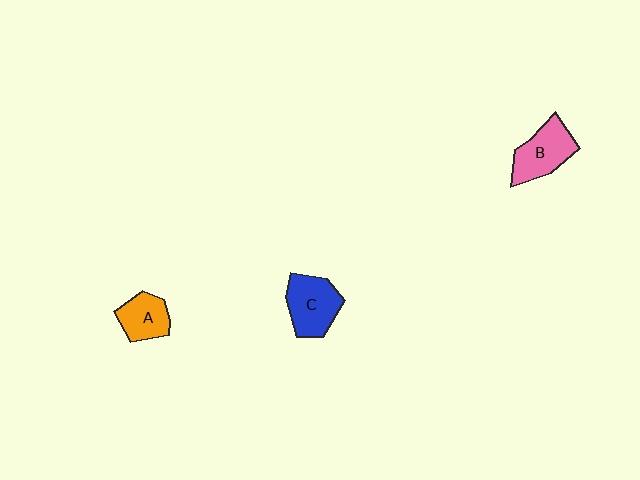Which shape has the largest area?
Shape C (blue).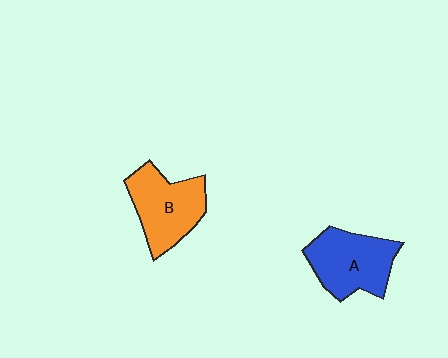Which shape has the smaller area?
Shape B (orange).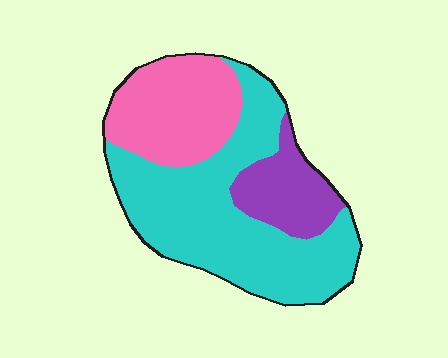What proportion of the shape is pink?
Pink takes up between a sixth and a third of the shape.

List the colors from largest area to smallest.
From largest to smallest: cyan, pink, purple.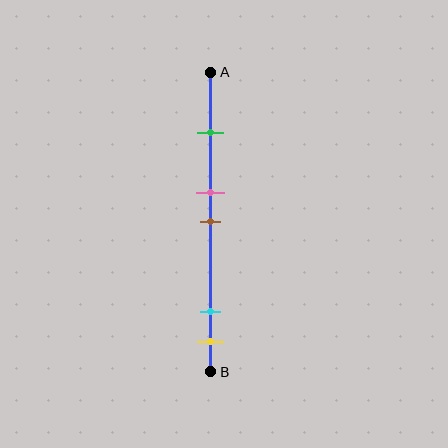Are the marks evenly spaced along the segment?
No, the marks are not evenly spaced.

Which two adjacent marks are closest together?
The pink and brown marks are the closest adjacent pair.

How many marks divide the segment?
There are 5 marks dividing the segment.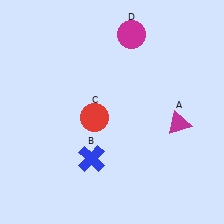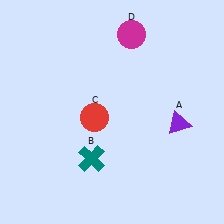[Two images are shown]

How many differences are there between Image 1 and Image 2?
There are 2 differences between the two images.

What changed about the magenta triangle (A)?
In Image 1, A is magenta. In Image 2, it changed to purple.